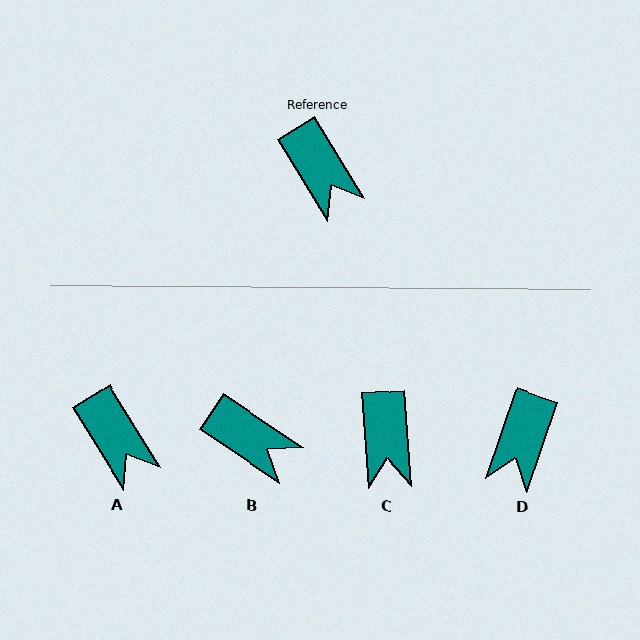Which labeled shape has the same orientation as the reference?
A.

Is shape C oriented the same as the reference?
No, it is off by about 28 degrees.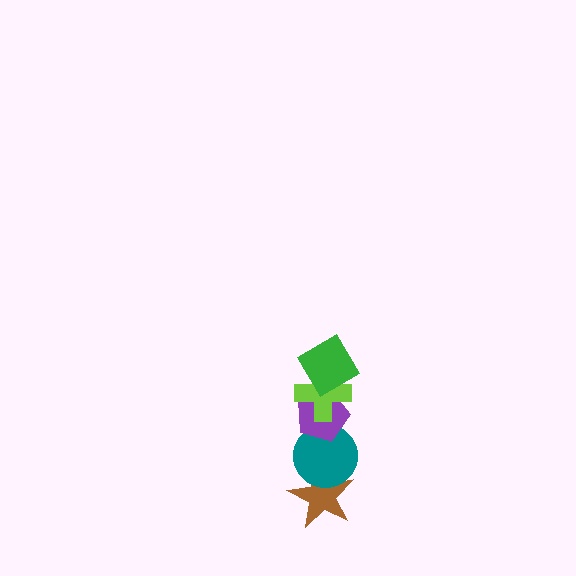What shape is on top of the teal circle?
The purple pentagon is on top of the teal circle.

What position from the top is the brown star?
The brown star is 5th from the top.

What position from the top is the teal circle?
The teal circle is 4th from the top.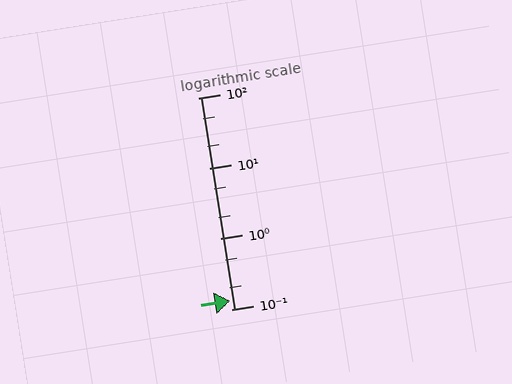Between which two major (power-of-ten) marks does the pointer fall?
The pointer is between 0.1 and 1.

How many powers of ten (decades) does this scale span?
The scale spans 3 decades, from 0.1 to 100.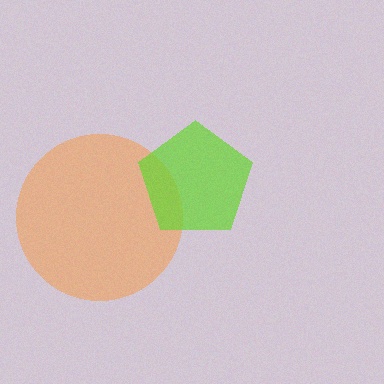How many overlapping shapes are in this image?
There are 2 overlapping shapes in the image.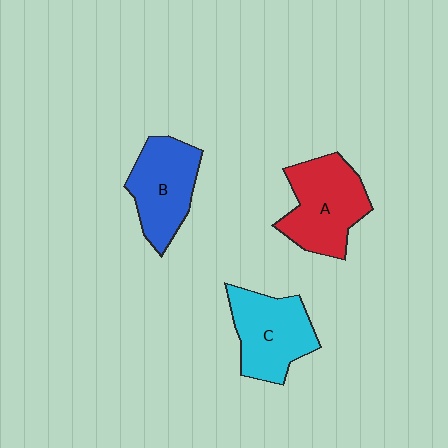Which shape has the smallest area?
Shape B (blue).